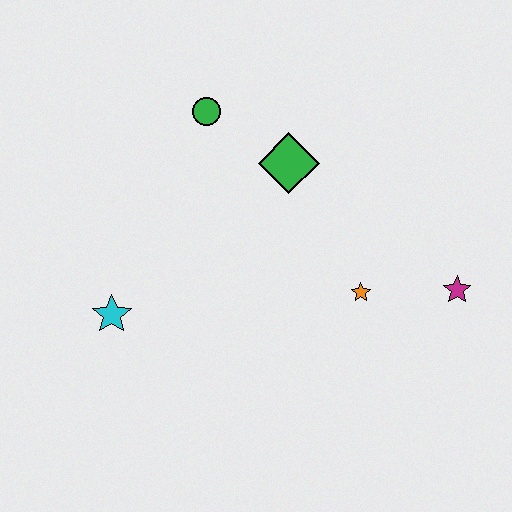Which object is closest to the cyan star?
The green circle is closest to the cyan star.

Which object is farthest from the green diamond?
The cyan star is farthest from the green diamond.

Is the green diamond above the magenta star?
Yes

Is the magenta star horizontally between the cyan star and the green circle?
No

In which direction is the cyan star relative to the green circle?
The cyan star is below the green circle.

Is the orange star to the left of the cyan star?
No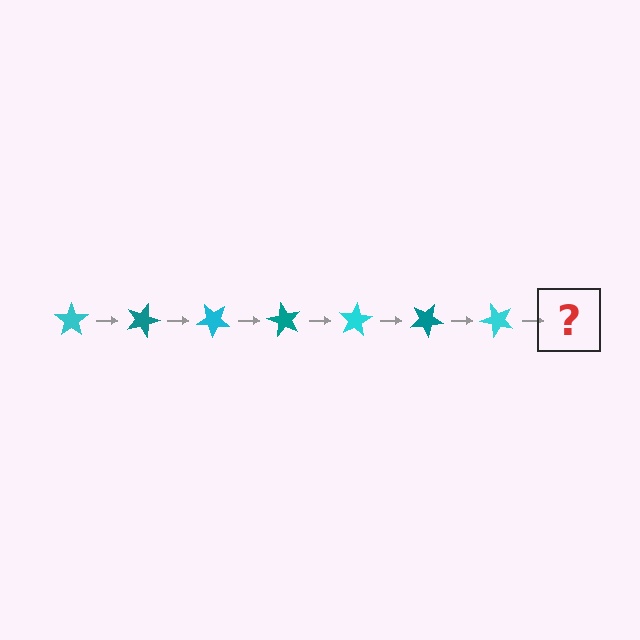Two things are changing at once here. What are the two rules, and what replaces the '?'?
The two rules are that it rotates 20 degrees each step and the color cycles through cyan and teal. The '?' should be a teal star, rotated 140 degrees from the start.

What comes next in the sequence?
The next element should be a teal star, rotated 140 degrees from the start.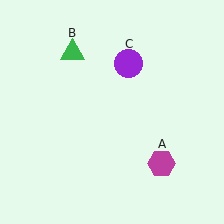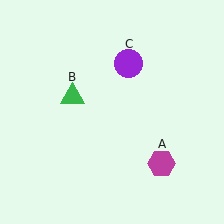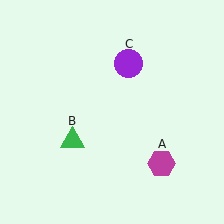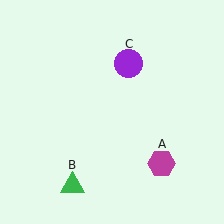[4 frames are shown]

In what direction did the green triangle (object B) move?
The green triangle (object B) moved down.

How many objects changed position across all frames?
1 object changed position: green triangle (object B).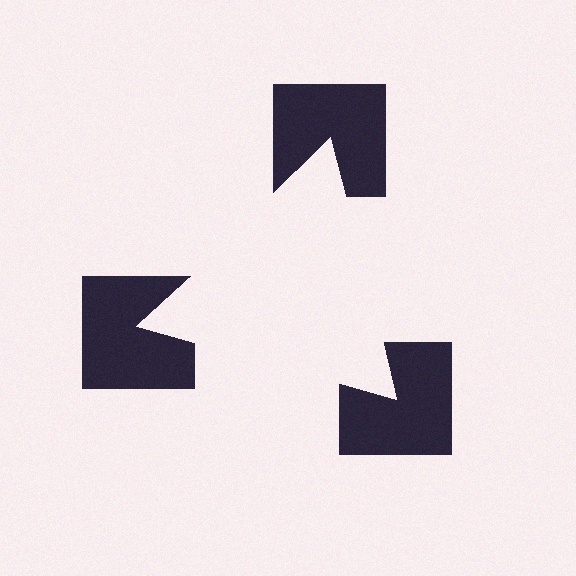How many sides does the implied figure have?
3 sides.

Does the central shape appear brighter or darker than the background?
It typically appears slightly brighter than the background, even though no actual brightness change is drawn.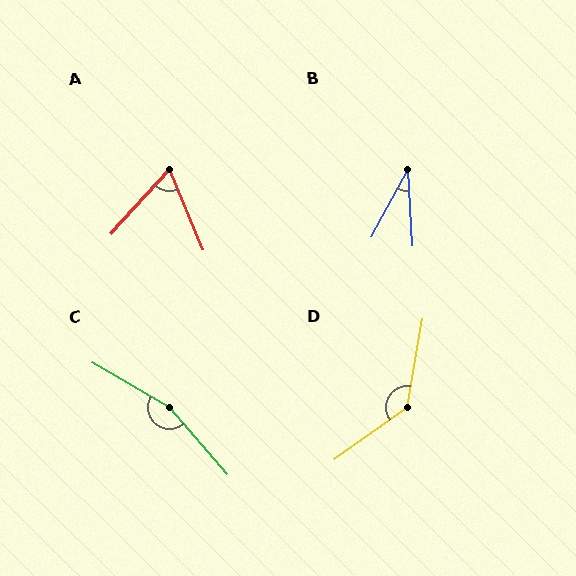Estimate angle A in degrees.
Approximately 65 degrees.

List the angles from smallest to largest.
B (32°), A (65°), D (135°), C (161°).